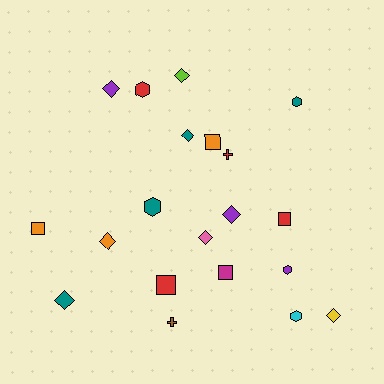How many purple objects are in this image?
There are 3 purple objects.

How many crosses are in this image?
There are 2 crosses.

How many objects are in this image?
There are 20 objects.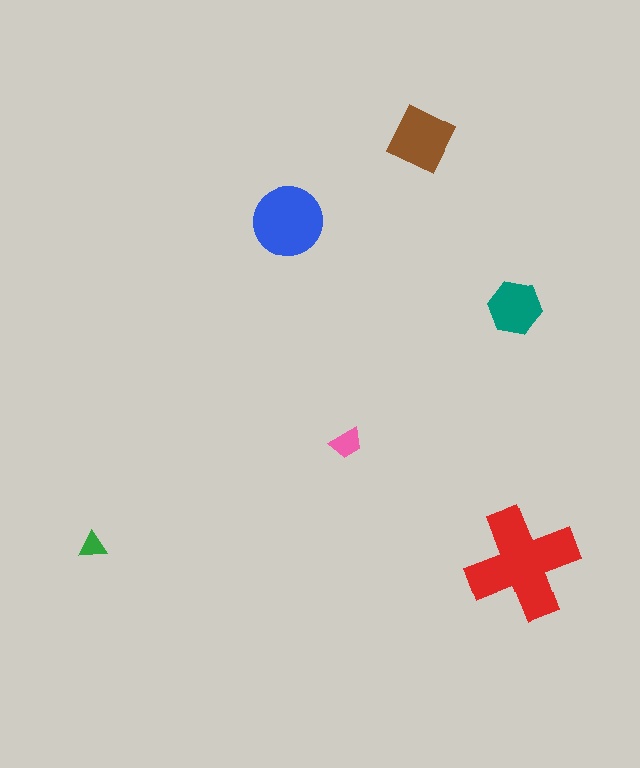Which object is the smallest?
The green triangle.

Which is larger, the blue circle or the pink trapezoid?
The blue circle.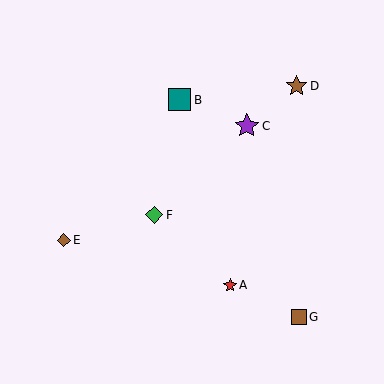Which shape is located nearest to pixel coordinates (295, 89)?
The brown star (labeled D) at (297, 86) is nearest to that location.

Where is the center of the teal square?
The center of the teal square is at (180, 100).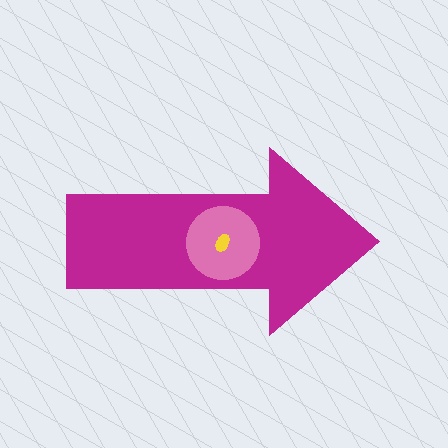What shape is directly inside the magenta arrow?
The pink circle.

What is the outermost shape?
The magenta arrow.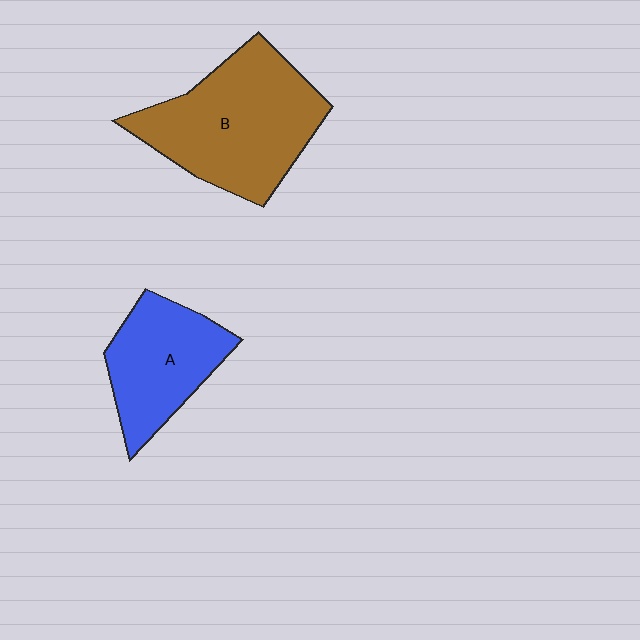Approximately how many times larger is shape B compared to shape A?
Approximately 1.5 times.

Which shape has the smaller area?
Shape A (blue).